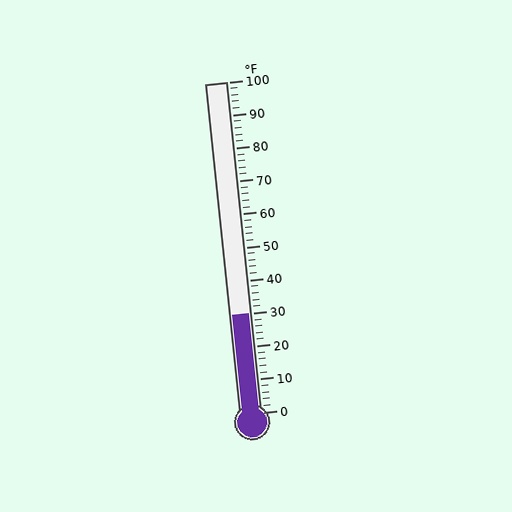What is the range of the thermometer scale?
The thermometer scale ranges from 0°F to 100°F.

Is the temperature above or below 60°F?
The temperature is below 60°F.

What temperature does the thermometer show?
The thermometer shows approximately 30°F.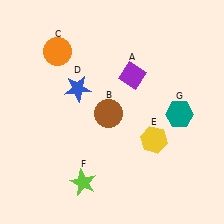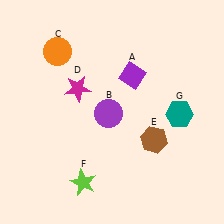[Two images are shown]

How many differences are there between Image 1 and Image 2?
There are 3 differences between the two images.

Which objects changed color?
B changed from brown to purple. D changed from blue to magenta. E changed from yellow to brown.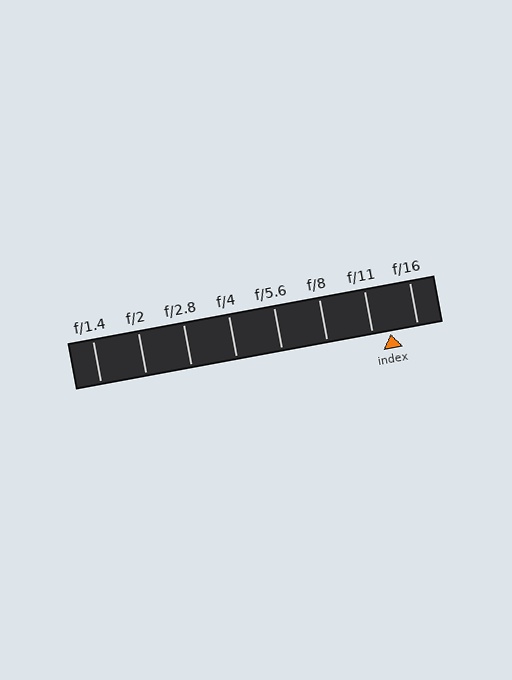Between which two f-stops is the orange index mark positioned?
The index mark is between f/11 and f/16.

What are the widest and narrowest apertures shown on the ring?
The widest aperture shown is f/1.4 and the narrowest is f/16.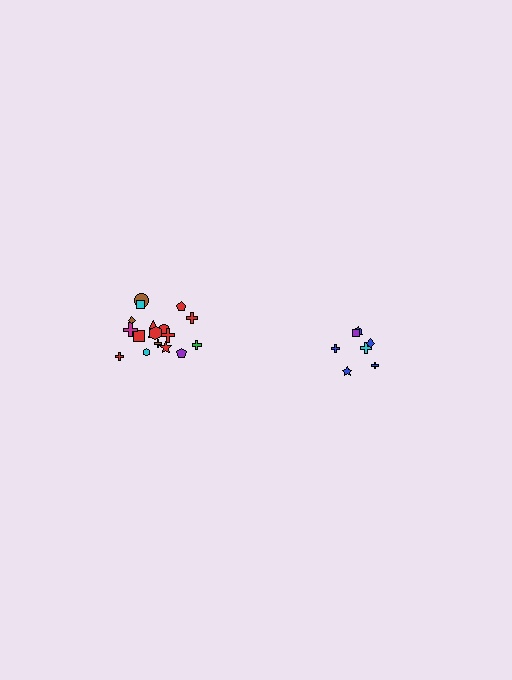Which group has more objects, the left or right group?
The left group.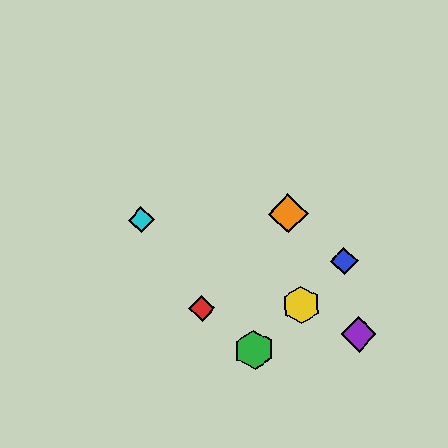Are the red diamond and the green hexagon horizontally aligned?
No, the red diamond is at y≈309 and the green hexagon is at y≈350.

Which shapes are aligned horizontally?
The red diamond, the yellow hexagon are aligned horizontally.